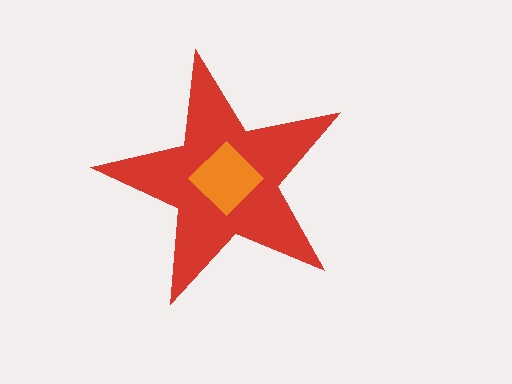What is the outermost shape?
The red star.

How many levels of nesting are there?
2.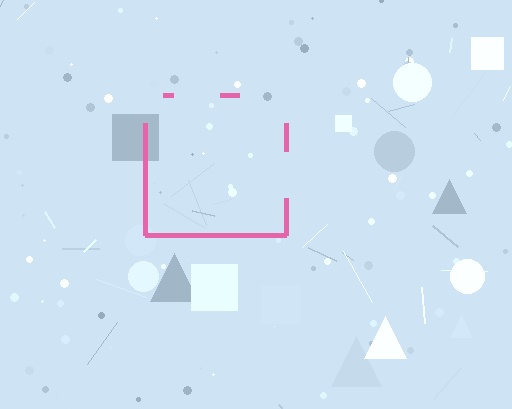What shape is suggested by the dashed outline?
The dashed outline suggests a square.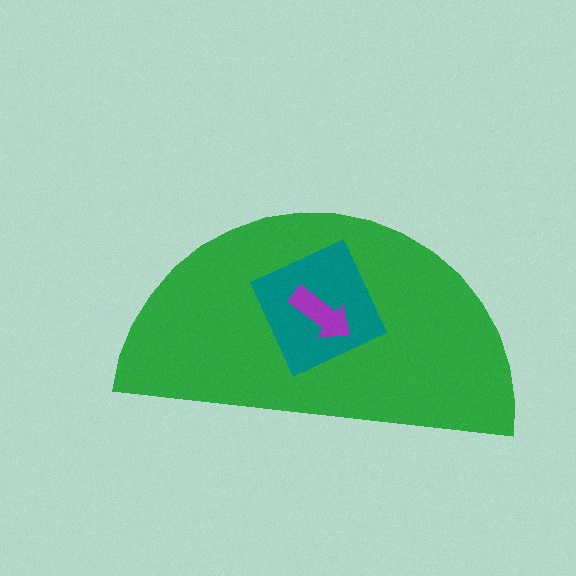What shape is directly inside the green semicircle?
The teal diamond.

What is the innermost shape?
The purple arrow.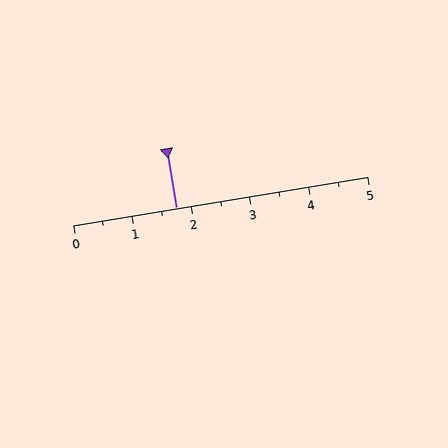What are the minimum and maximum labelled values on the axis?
The axis runs from 0 to 5.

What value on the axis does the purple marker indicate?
The marker indicates approximately 1.8.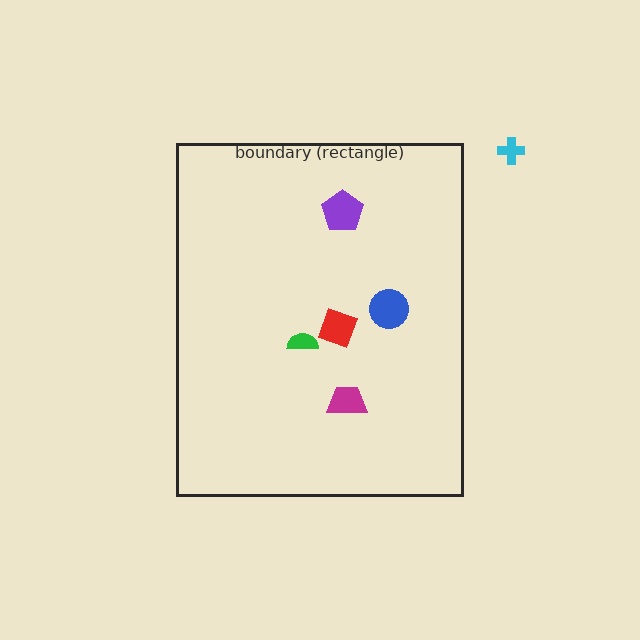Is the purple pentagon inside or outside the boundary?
Inside.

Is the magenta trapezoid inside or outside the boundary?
Inside.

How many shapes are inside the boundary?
5 inside, 1 outside.